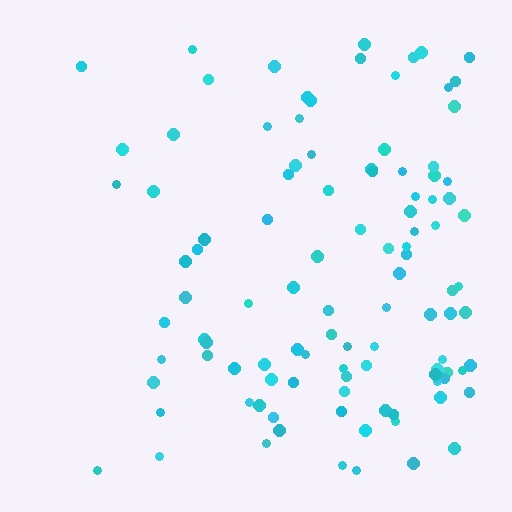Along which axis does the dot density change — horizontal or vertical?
Horizontal.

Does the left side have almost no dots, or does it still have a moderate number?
Still a moderate number, just noticeably fewer than the right.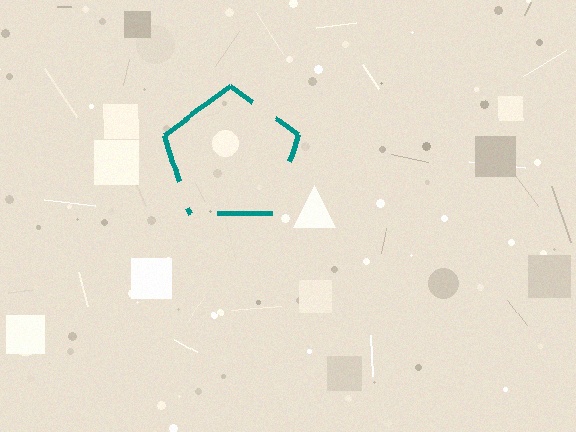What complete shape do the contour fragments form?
The contour fragments form a pentagon.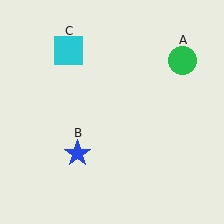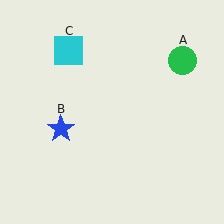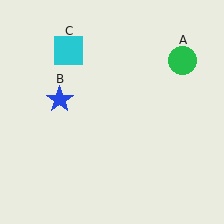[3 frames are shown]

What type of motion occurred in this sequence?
The blue star (object B) rotated clockwise around the center of the scene.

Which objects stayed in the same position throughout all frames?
Green circle (object A) and cyan square (object C) remained stationary.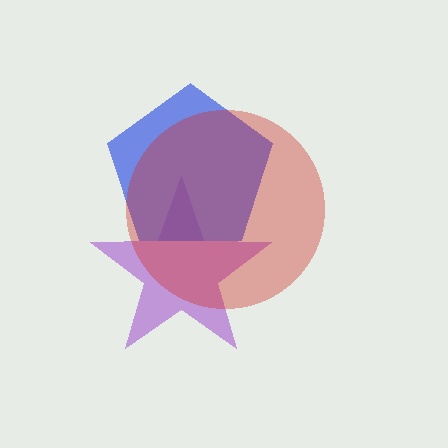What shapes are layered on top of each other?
The layered shapes are: a purple star, a blue pentagon, a red circle.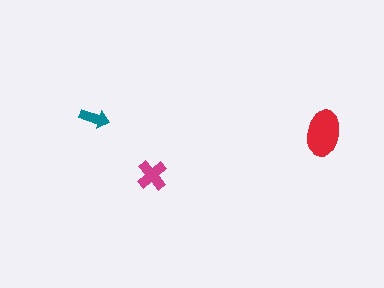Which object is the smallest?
The teal arrow.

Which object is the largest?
The red ellipse.